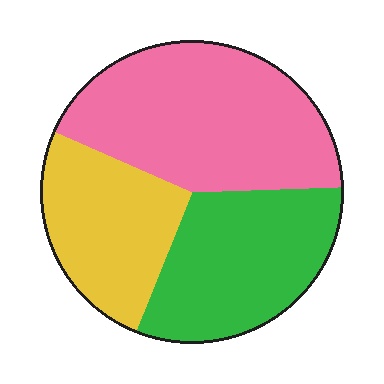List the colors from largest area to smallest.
From largest to smallest: pink, green, yellow.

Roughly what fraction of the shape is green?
Green takes up about one third (1/3) of the shape.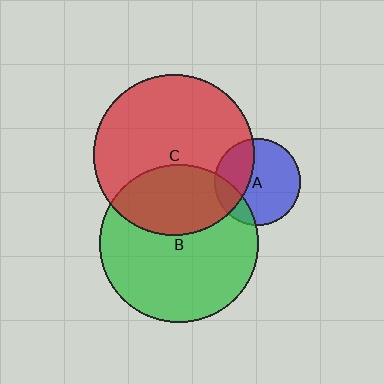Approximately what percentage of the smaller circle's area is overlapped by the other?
Approximately 15%.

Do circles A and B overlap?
Yes.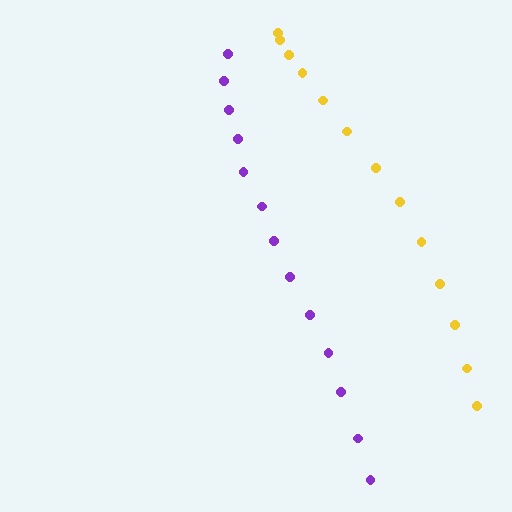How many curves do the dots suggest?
There are 2 distinct paths.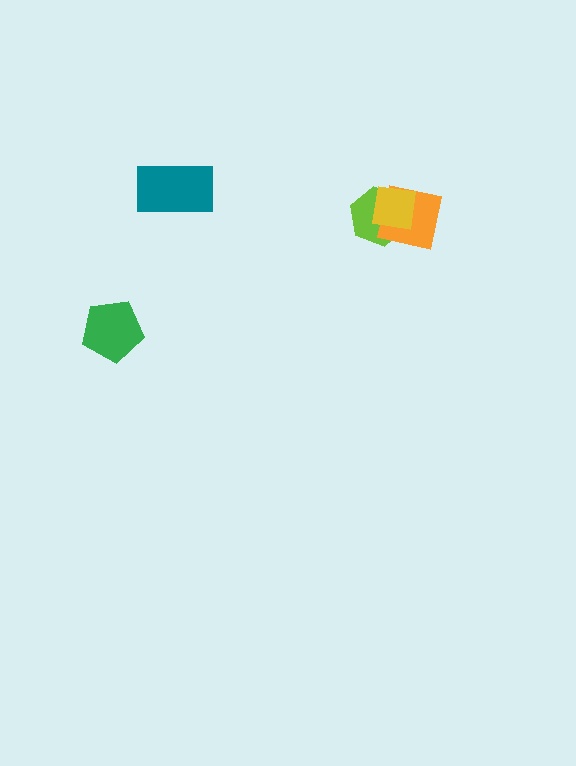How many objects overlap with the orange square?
2 objects overlap with the orange square.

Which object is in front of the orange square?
The yellow square is in front of the orange square.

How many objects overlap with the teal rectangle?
0 objects overlap with the teal rectangle.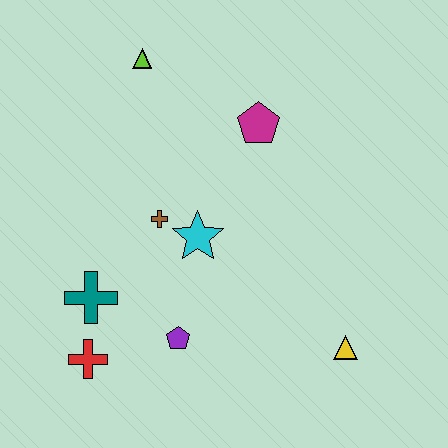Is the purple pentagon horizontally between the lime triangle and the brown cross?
No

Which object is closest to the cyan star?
The brown cross is closest to the cyan star.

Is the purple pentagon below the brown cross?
Yes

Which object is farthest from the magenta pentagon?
The red cross is farthest from the magenta pentagon.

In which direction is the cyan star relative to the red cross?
The cyan star is above the red cross.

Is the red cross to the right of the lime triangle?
No